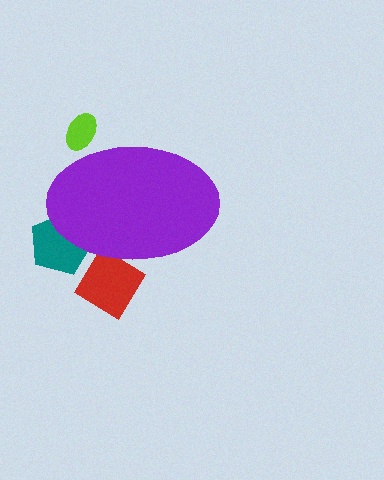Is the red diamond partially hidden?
Yes, the red diamond is partially hidden behind the purple ellipse.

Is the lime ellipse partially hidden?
Yes, the lime ellipse is partially hidden behind the purple ellipse.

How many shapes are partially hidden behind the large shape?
3 shapes are partially hidden.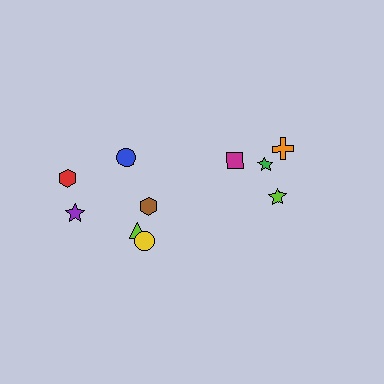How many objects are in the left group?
There are 6 objects.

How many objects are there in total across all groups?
There are 10 objects.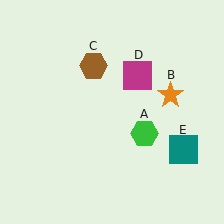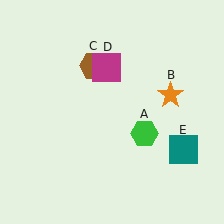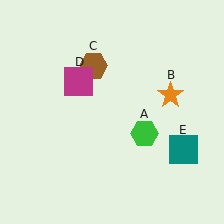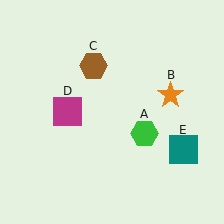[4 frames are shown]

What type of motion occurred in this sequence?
The magenta square (object D) rotated counterclockwise around the center of the scene.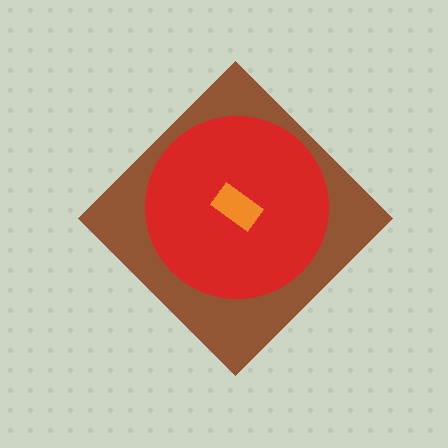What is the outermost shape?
The brown diamond.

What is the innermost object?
The orange rectangle.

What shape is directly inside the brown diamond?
The red circle.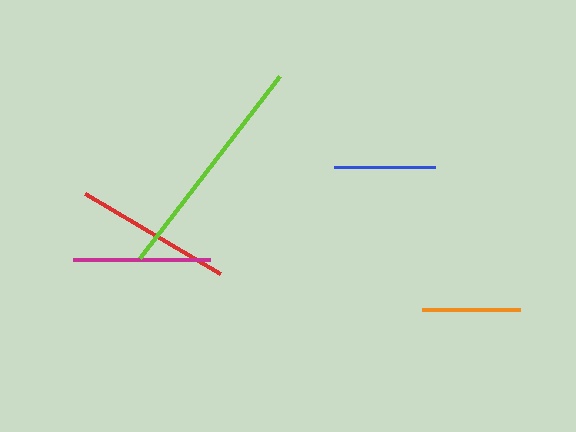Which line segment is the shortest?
The orange line is the shortest at approximately 98 pixels.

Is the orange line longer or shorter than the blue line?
The blue line is longer than the orange line.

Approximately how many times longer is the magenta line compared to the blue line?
The magenta line is approximately 1.4 times the length of the blue line.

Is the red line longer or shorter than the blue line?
The red line is longer than the blue line.